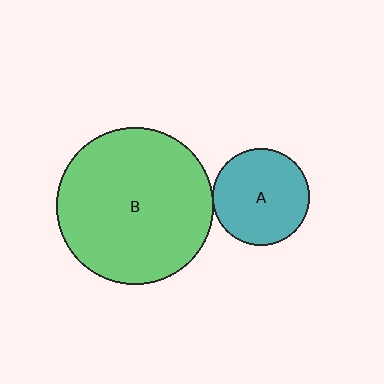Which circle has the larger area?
Circle B (green).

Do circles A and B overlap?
Yes.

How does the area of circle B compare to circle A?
Approximately 2.6 times.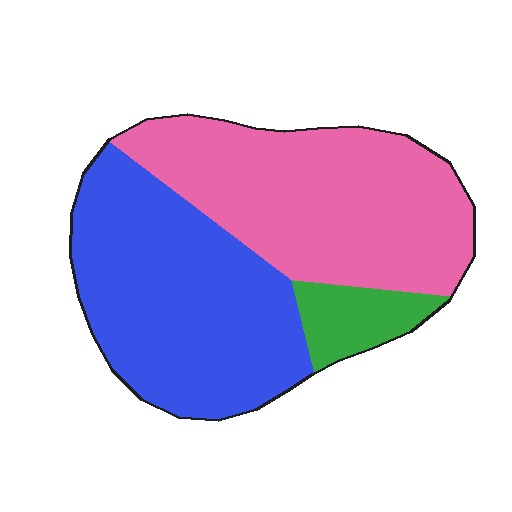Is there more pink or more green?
Pink.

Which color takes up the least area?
Green, at roughly 10%.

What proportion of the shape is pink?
Pink covers around 45% of the shape.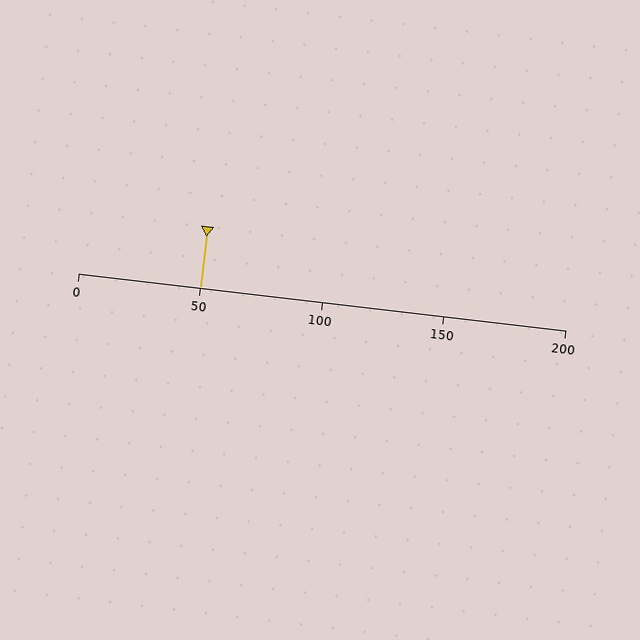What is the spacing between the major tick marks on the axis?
The major ticks are spaced 50 apart.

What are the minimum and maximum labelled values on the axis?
The axis runs from 0 to 200.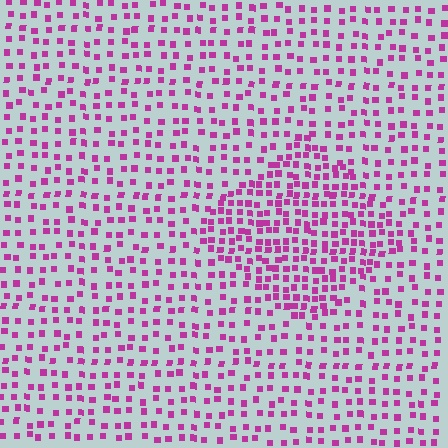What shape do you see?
I see a diamond.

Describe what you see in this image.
The image contains small magenta elements arranged at two different densities. A diamond-shaped region is visible where the elements are more densely packed than the surrounding area.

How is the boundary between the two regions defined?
The boundary is defined by a change in element density (approximately 1.8x ratio). All elements are the same color, size, and shape.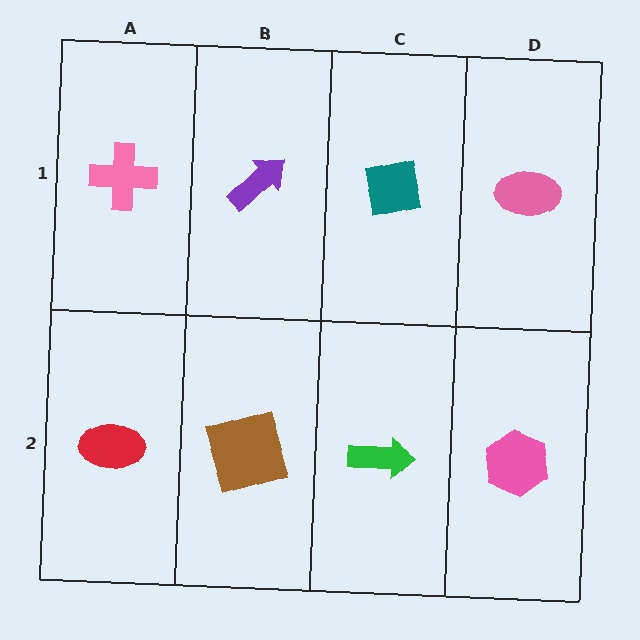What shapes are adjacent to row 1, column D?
A pink hexagon (row 2, column D), a teal square (row 1, column C).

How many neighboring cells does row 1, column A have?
2.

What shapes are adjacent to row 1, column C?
A green arrow (row 2, column C), a purple arrow (row 1, column B), a pink ellipse (row 1, column D).